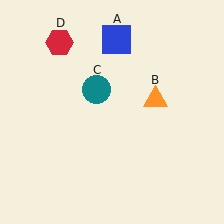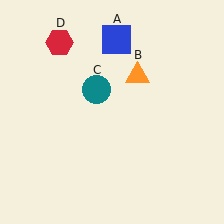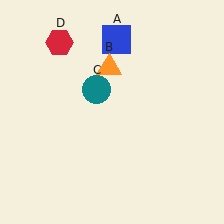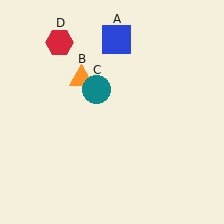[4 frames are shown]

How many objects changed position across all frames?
1 object changed position: orange triangle (object B).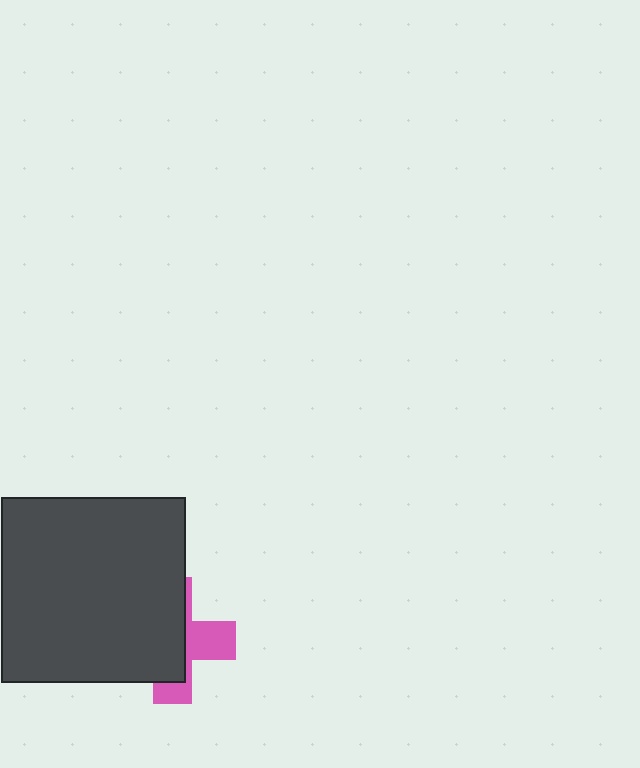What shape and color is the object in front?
The object in front is a dark gray square.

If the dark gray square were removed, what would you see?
You would see the complete pink cross.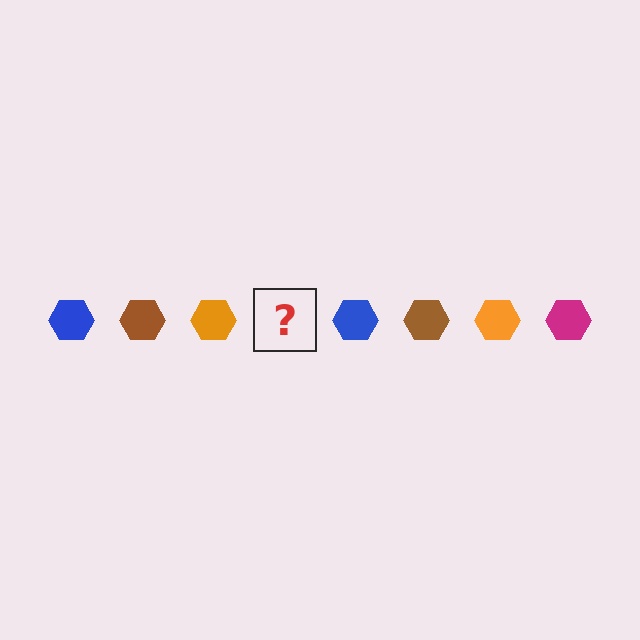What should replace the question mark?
The question mark should be replaced with a magenta hexagon.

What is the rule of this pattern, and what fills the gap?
The rule is that the pattern cycles through blue, brown, orange, magenta hexagons. The gap should be filled with a magenta hexagon.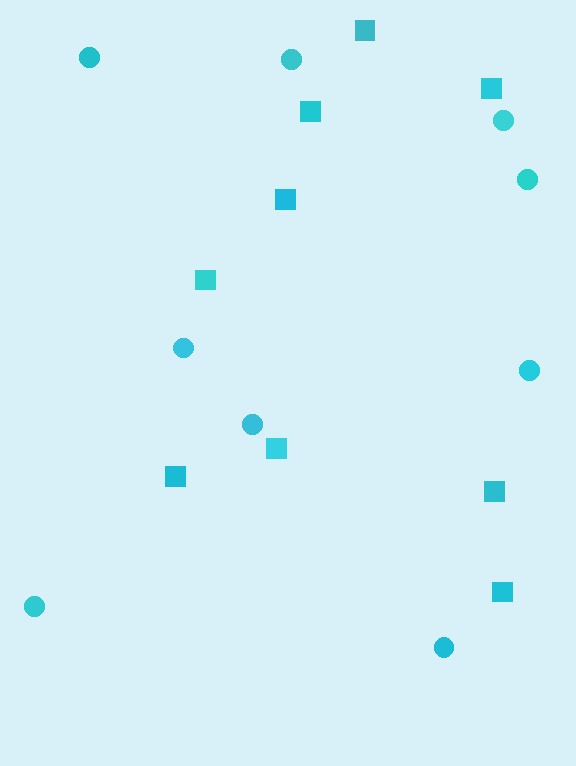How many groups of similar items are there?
There are 2 groups: one group of squares (9) and one group of circles (9).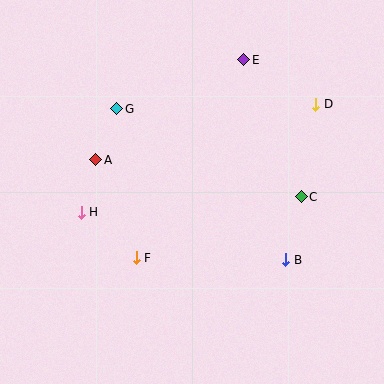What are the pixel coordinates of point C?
Point C is at (301, 197).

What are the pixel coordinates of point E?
Point E is at (244, 60).